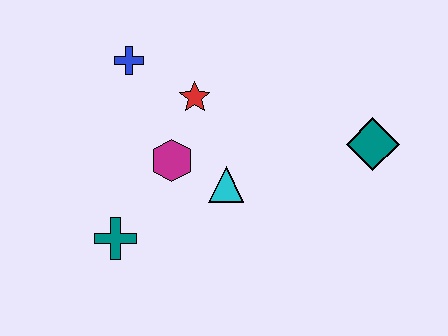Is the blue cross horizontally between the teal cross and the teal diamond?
Yes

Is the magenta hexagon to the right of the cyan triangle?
No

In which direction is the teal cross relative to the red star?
The teal cross is below the red star.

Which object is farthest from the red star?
The teal diamond is farthest from the red star.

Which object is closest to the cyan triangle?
The magenta hexagon is closest to the cyan triangle.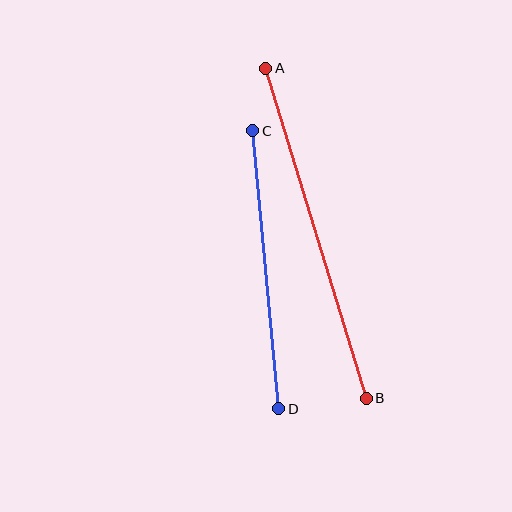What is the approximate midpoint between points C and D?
The midpoint is at approximately (266, 270) pixels.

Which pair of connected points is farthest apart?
Points A and B are farthest apart.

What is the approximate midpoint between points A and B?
The midpoint is at approximately (316, 233) pixels.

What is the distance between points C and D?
The distance is approximately 279 pixels.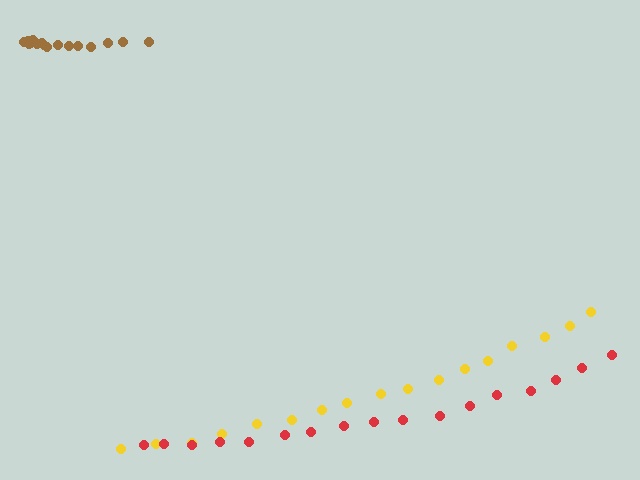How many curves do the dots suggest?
There are 3 distinct paths.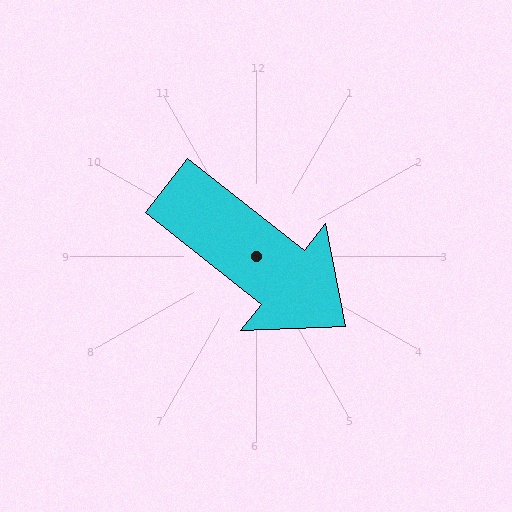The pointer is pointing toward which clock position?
Roughly 4 o'clock.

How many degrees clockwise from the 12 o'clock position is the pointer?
Approximately 128 degrees.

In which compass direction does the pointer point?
Southeast.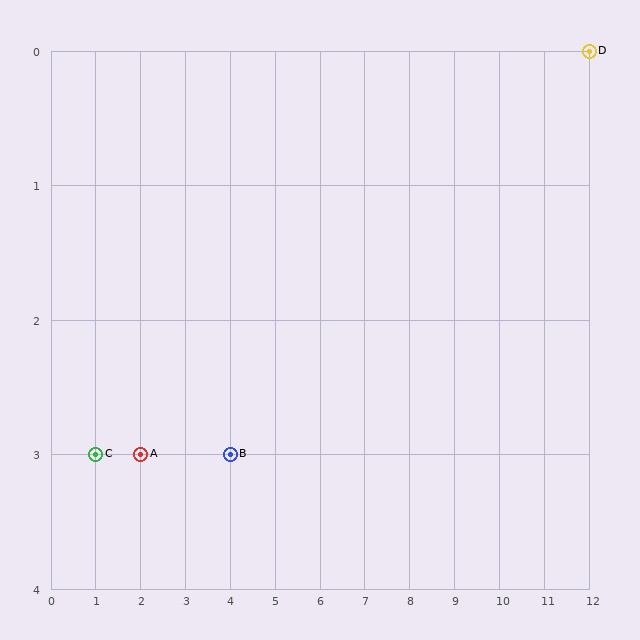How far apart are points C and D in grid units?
Points C and D are 11 columns and 3 rows apart (about 11.4 grid units diagonally).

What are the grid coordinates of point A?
Point A is at grid coordinates (2, 3).